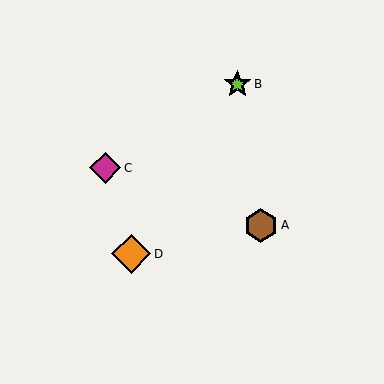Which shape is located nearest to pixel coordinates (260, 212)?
The brown hexagon (labeled A) at (261, 226) is nearest to that location.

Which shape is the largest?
The orange diamond (labeled D) is the largest.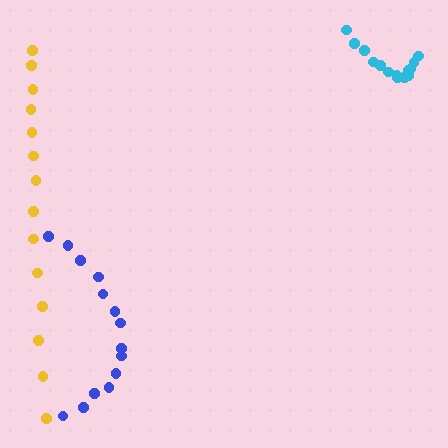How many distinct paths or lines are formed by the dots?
There are 3 distinct paths.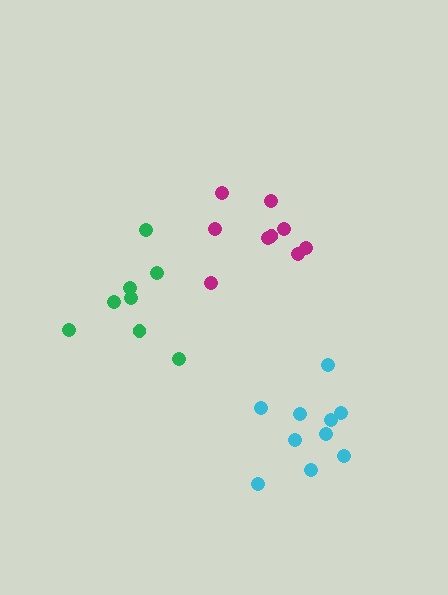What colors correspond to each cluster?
The clusters are colored: magenta, cyan, green.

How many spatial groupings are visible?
There are 3 spatial groupings.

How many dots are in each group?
Group 1: 9 dots, Group 2: 10 dots, Group 3: 8 dots (27 total).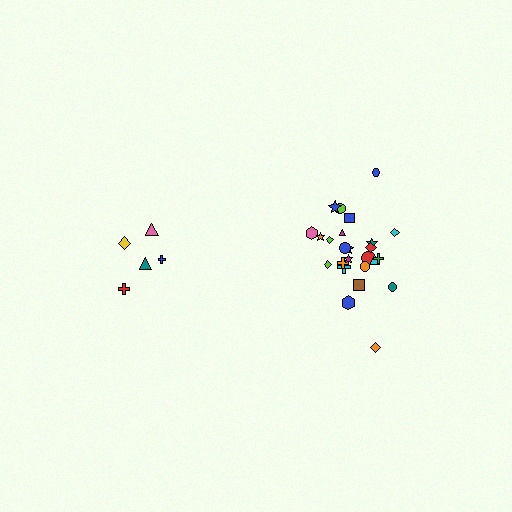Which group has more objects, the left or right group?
The right group.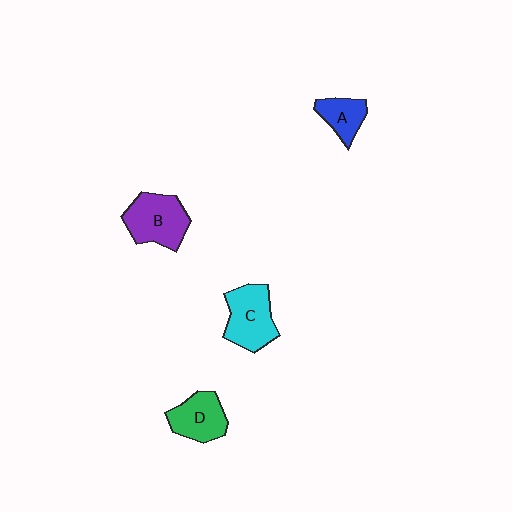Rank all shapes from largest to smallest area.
From largest to smallest: B (purple), C (cyan), D (green), A (blue).